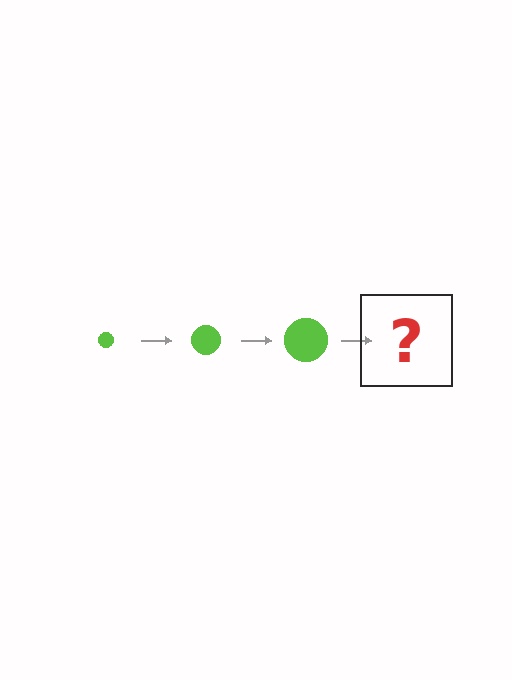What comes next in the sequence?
The next element should be a lime circle, larger than the previous one.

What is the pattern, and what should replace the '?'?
The pattern is that the circle gets progressively larger each step. The '?' should be a lime circle, larger than the previous one.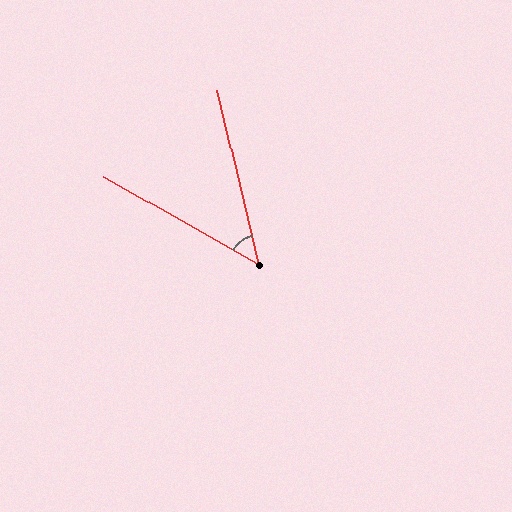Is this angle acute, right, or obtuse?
It is acute.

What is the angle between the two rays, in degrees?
Approximately 47 degrees.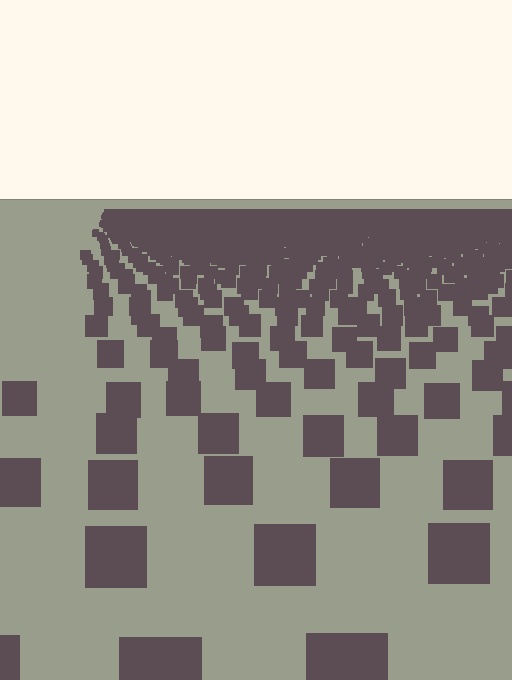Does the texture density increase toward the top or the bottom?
Density increases toward the top.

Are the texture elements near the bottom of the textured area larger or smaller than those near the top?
Larger. Near the bottom, elements are closer to the viewer and appear at a bigger on-screen size.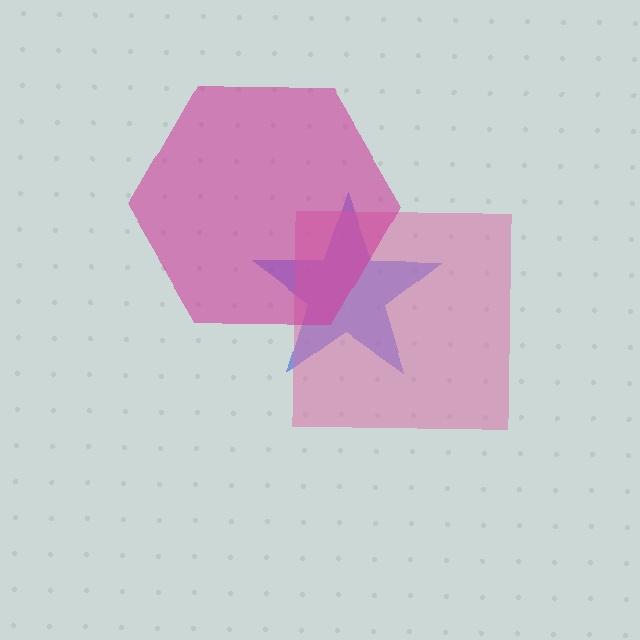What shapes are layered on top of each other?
The layered shapes are: a blue star, a pink square, a magenta hexagon.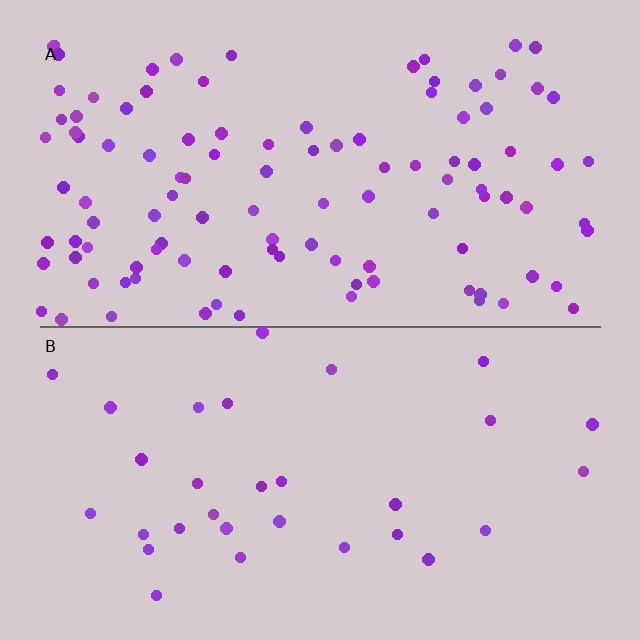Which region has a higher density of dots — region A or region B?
A (the top).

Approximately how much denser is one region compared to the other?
Approximately 3.4× — region A over region B.